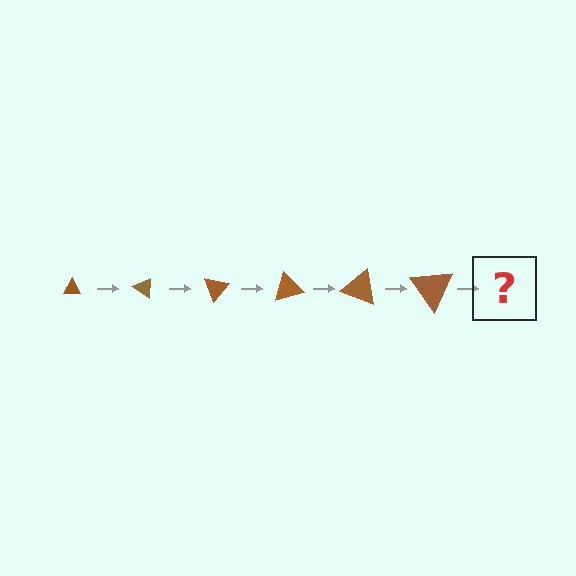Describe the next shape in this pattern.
It should be a triangle, larger than the previous one and rotated 210 degrees from the start.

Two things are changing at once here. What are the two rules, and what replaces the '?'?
The two rules are that the triangle grows larger each step and it rotates 35 degrees each step. The '?' should be a triangle, larger than the previous one and rotated 210 degrees from the start.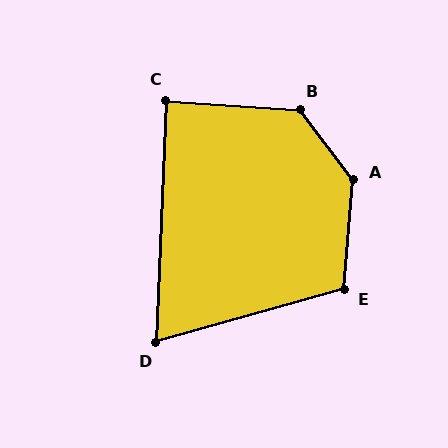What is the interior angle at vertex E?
Approximately 111 degrees (obtuse).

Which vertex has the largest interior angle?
A, at approximately 138 degrees.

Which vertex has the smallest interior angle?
D, at approximately 72 degrees.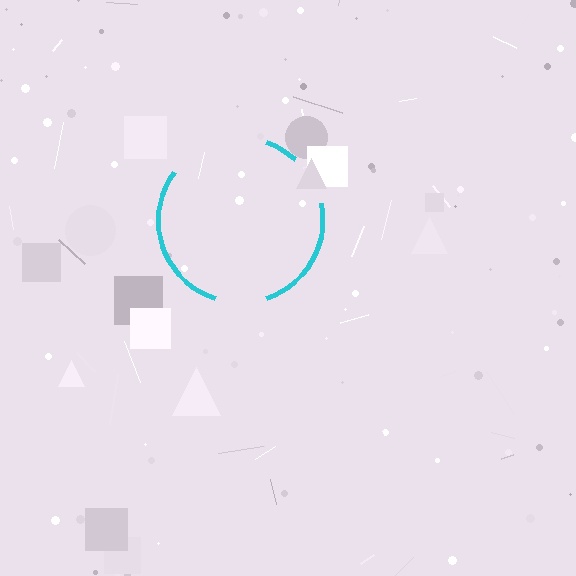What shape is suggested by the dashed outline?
The dashed outline suggests a circle.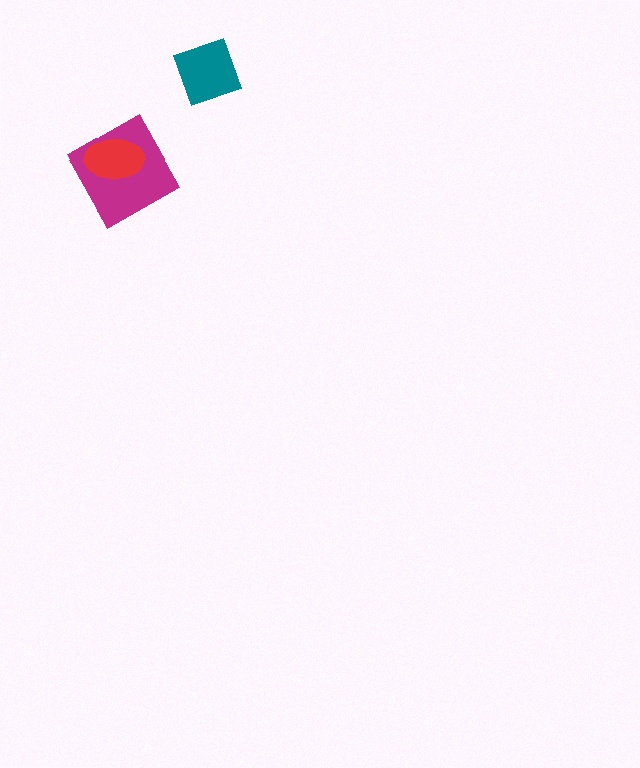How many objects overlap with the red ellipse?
1 object overlaps with the red ellipse.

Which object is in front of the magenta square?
The red ellipse is in front of the magenta square.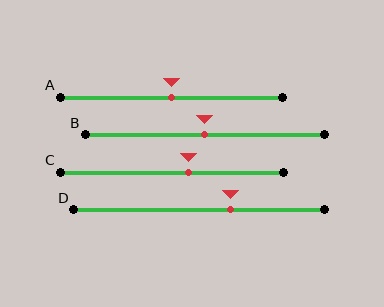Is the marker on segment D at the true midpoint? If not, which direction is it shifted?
No, the marker on segment D is shifted to the right by about 13% of the segment length.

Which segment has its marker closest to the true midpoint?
Segment A has its marker closest to the true midpoint.